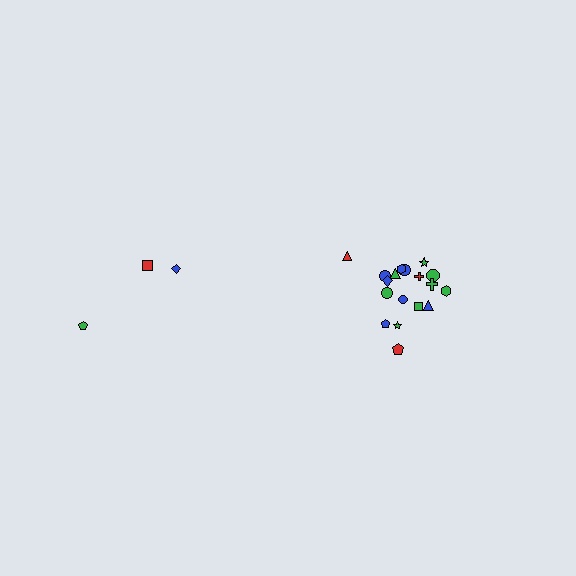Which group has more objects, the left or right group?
The right group.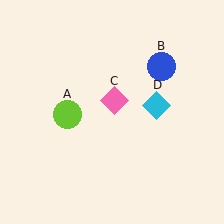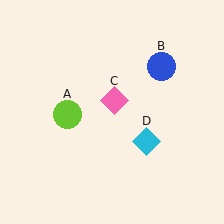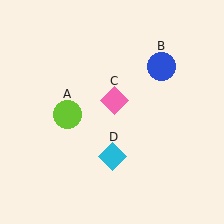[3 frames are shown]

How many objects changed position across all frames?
1 object changed position: cyan diamond (object D).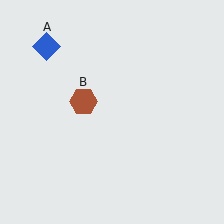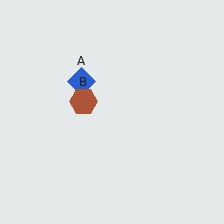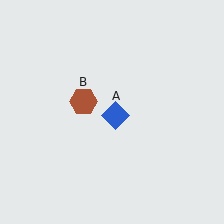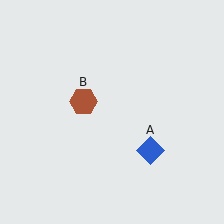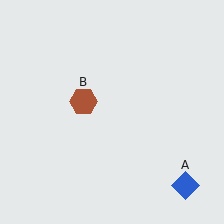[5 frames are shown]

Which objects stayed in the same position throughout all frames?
Brown hexagon (object B) remained stationary.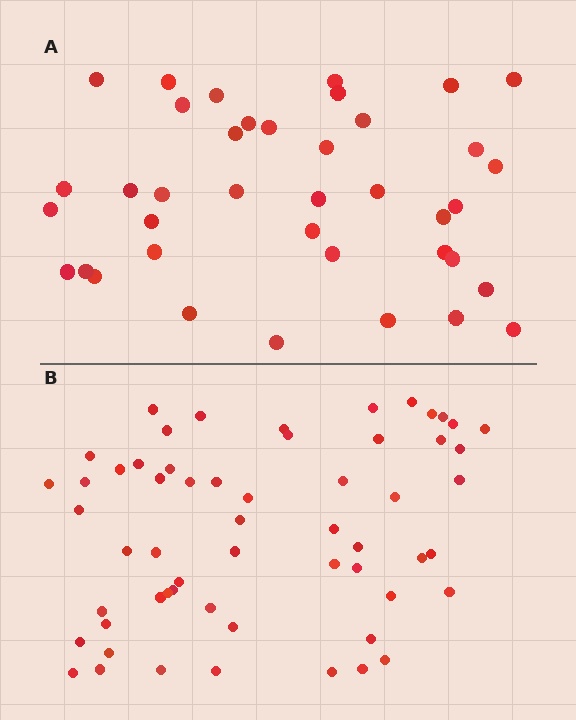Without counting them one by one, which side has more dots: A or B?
Region B (the bottom region) has more dots.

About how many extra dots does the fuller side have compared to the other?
Region B has approximately 20 more dots than region A.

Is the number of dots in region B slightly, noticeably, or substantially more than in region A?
Region B has substantially more. The ratio is roughly 1.5 to 1.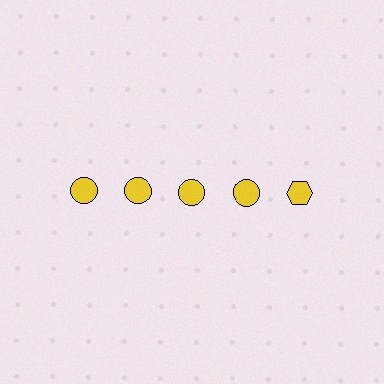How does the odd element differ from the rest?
It has a different shape: hexagon instead of circle.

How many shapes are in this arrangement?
There are 5 shapes arranged in a grid pattern.